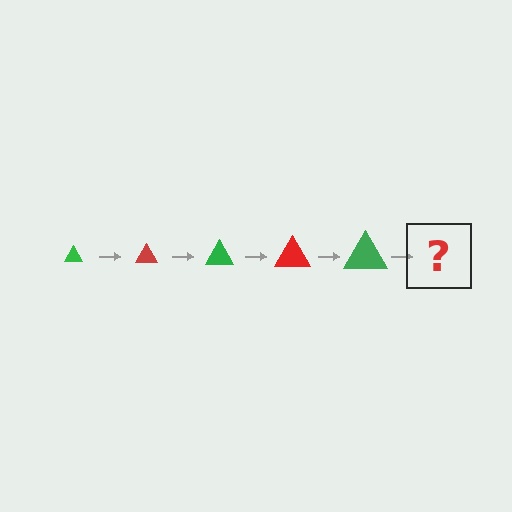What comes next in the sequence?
The next element should be a red triangle, larger than the previous one.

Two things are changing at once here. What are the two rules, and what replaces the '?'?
The two rules are that the triangle grows larger each step and the color cycles through green and red. The '?' should be a red triangle, larger than the previous one.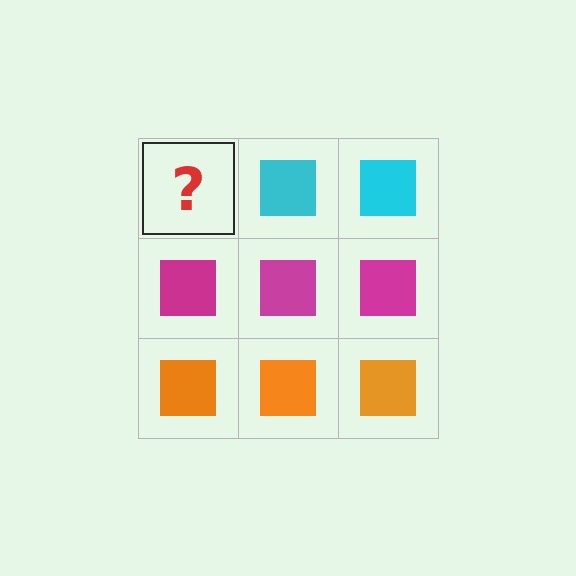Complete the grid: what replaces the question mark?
The question mark should be replaced with a cyan square.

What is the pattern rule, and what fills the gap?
The rule is that each row has a consistent color. The gap should be filled with a cyan square.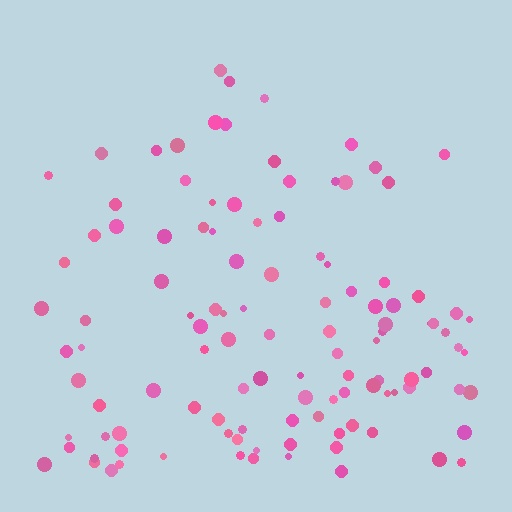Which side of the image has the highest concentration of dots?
The bottom.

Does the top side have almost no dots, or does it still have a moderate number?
Still a moderate number, just noticeably fewer than the bottom.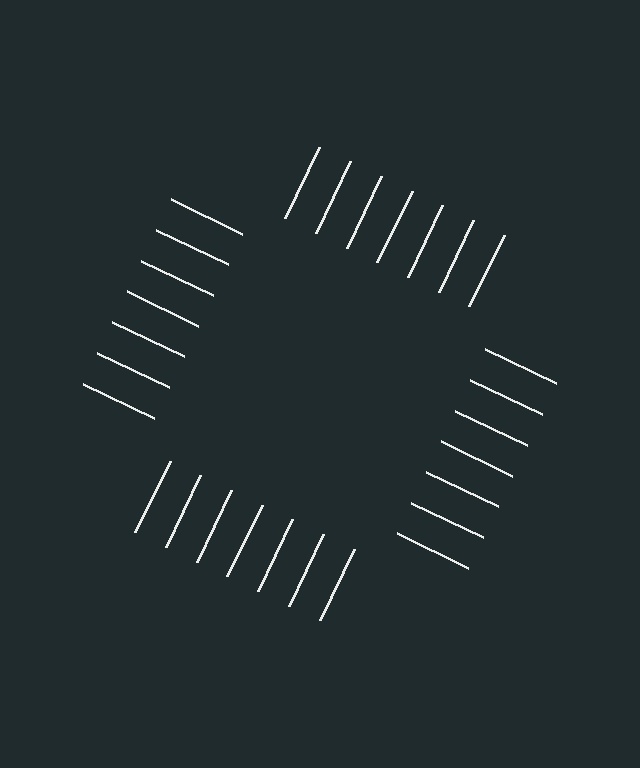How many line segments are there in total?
28 — 7 along each of the 4 edges.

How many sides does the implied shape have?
4 sides — the line-ends trace a square.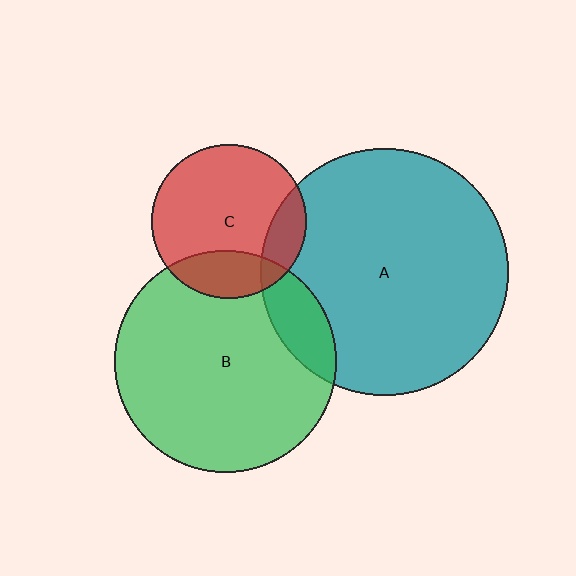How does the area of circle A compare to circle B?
Approximately 1.2 times.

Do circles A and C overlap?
Yes.